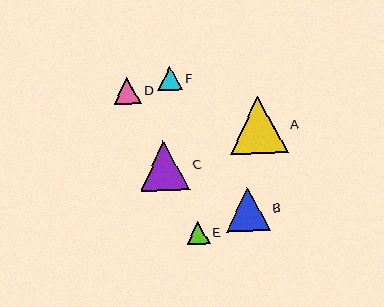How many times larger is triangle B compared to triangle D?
Triangle B is approximately 1.6 times the size of triangle D.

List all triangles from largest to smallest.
From largest to smallest: A, C, B, D, F, E.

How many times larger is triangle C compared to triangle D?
Triangle C is approximately 1.8 times the size of triangle D.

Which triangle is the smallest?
Triangle E is the smallest with a size of approximately 23 pixels.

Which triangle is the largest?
Triangle A is the largest with a size of approximately 57 pixels.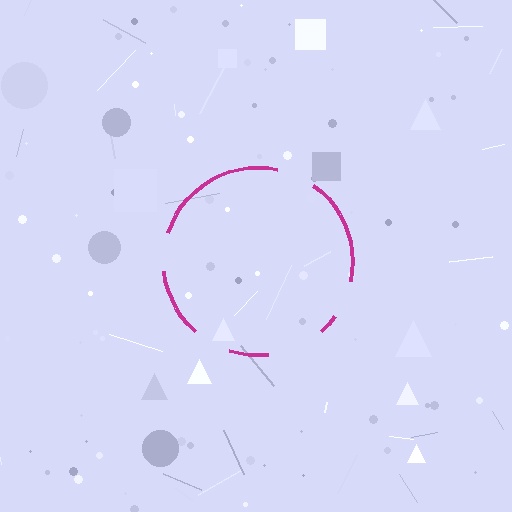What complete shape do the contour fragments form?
The contour fragments form a circle.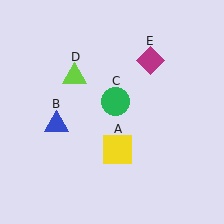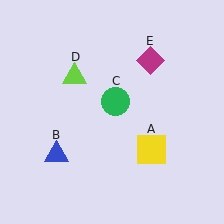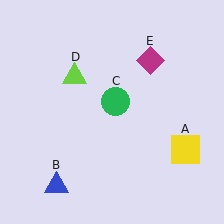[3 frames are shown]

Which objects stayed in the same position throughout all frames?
Green circle (object C) and lime triangle (object D) and magenta diamond (object E) remained stationary.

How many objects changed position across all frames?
2 objects changed position: yellow square (object A), blue triangle (object B).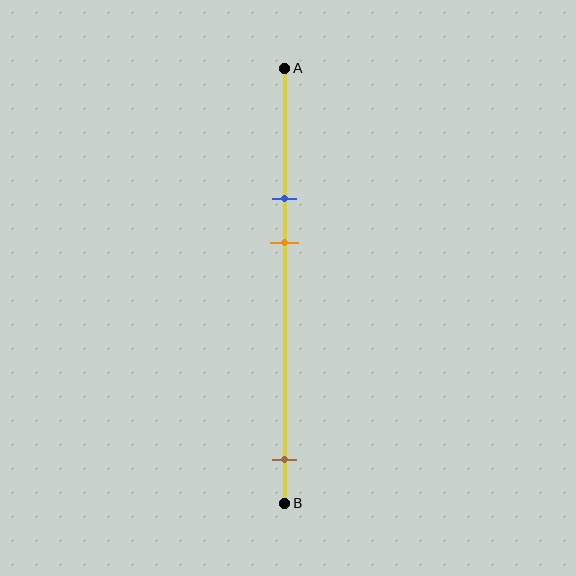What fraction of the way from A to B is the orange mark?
The orange mark is approximately 40% (0.4) of the way from A to B.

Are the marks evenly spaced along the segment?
No, the marks are not evenly spaced.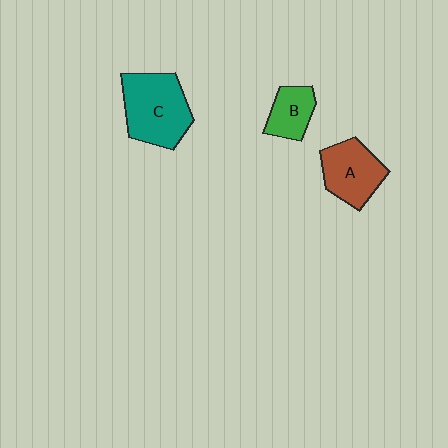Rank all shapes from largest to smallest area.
From largest to smallest: C (teal), A (brown), B (green).